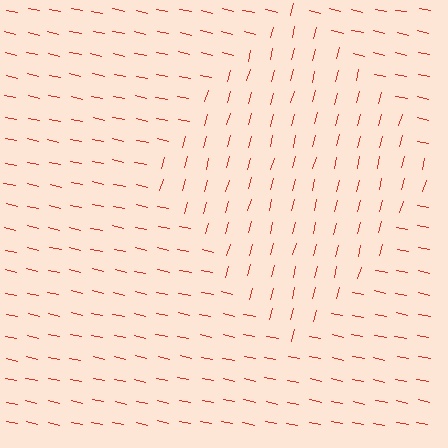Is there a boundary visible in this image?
Yes, there is a texture boundary formed by a change in line orientation.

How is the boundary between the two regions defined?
The boundary is defined purely by a change in line orientation (approximately 88 degrees difference). All lines are the same color and thickness.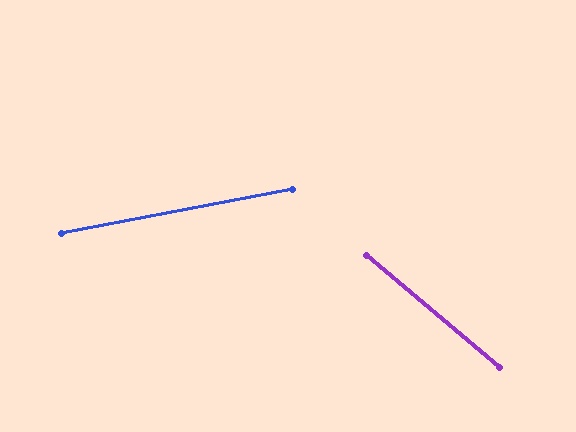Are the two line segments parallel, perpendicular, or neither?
Neither parallel nor perpendicular — they differ by about 51°.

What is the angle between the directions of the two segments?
Approximately 51 degrees.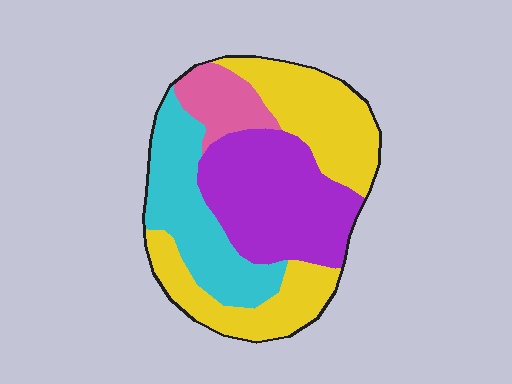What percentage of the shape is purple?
Purple covers about 30% of the shape.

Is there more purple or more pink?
Purple.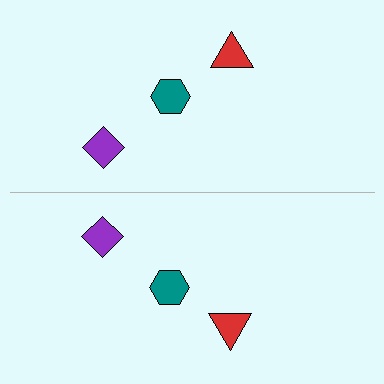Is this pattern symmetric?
Yes, this pattern has bilateral (reflection) symmetry.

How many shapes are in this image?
There are 6 shapes in this image.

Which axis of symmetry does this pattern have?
The pattern has a horizontal axis of symmetry running through the center of the image.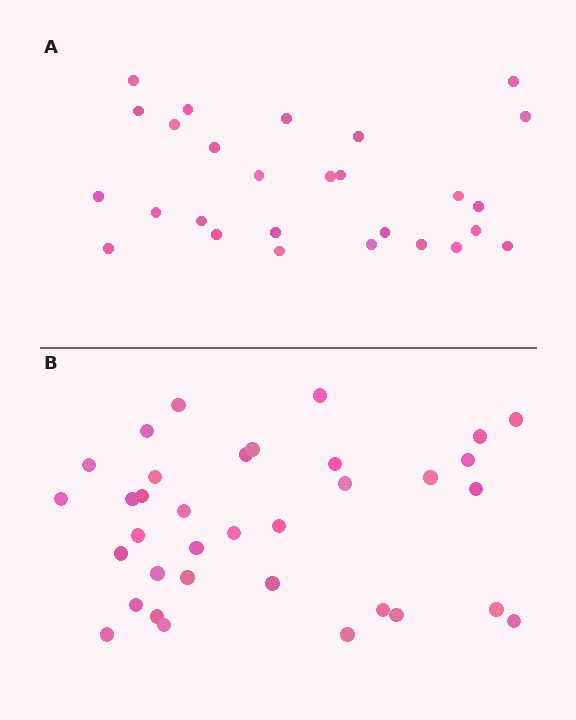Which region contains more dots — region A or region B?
Region B (the bottom region) has more dots.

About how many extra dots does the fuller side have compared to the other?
Region B has roughly 8 or so more dots than region A.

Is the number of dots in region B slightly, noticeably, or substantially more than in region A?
Region B has noticeably more, but not dramatically so. The ratio is roughly 1.3 to 1.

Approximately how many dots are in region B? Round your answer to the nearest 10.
About 40 dots. (The exact count is 35, which rounds to 40.)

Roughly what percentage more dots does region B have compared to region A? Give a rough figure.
About 30% more.